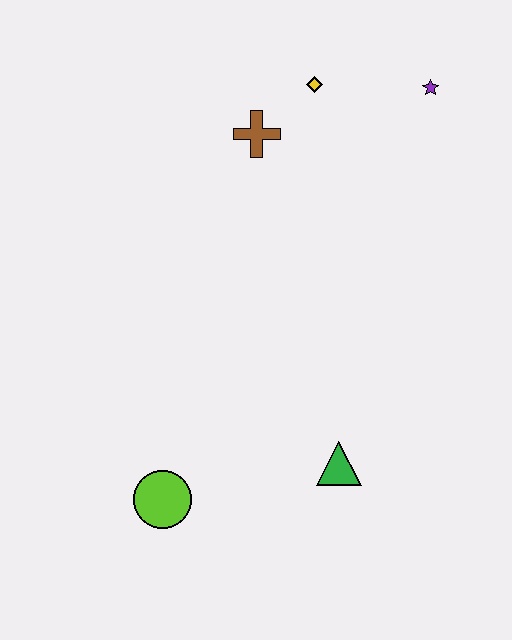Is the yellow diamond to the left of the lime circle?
No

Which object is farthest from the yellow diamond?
The lime circle is farthest from the yellow diamond.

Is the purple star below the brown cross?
No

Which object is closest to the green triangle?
The lime circle is closest to the green triangle.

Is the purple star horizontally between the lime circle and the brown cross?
No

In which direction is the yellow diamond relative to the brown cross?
The yellow diamond is to the right of the brown cross.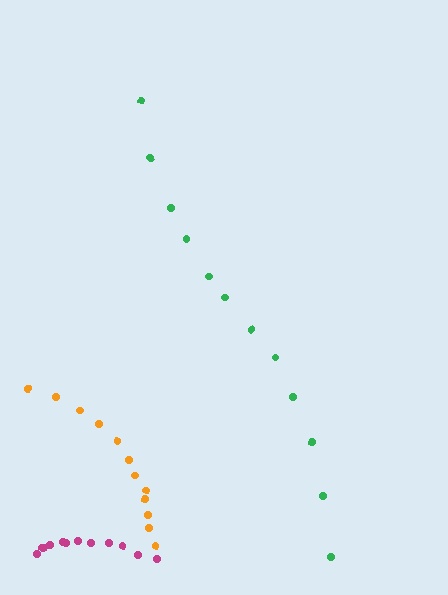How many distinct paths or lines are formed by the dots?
There are 3 distinct paths.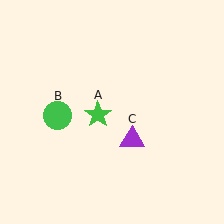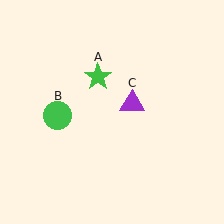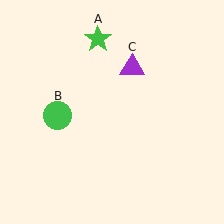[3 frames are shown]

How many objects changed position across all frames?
2 objects changed position: green star (object A), purple triangle (object C).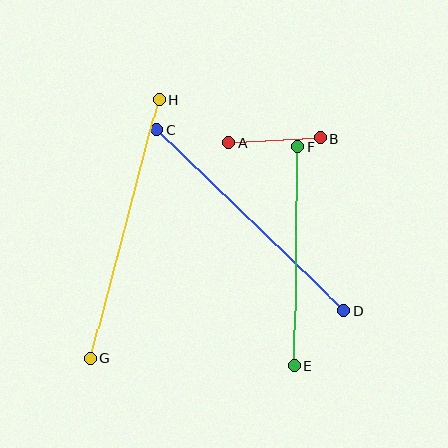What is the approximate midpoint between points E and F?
The midpoint is at approximately (296, 257) pixels.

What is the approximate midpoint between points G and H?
The midpoint is at approximately (125, 229) pixels.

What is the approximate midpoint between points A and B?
The midpoint is at approximately (275, 141) pixels.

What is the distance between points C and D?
The distance is approximately 259 pixels.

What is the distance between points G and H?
The distance is approximately 268 pixels.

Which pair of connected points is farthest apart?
Points G and H are farthest apart.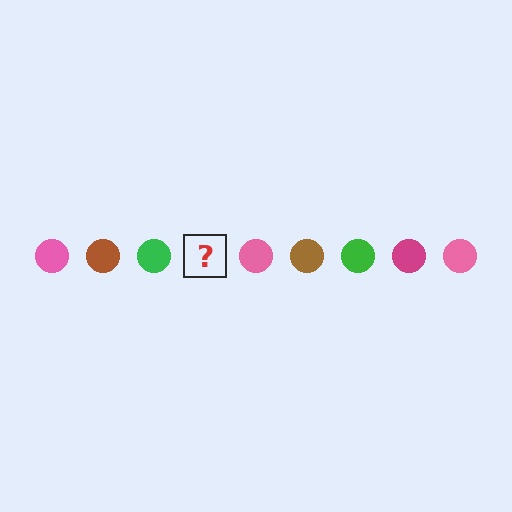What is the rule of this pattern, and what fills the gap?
The rule is that the pattern cycles through pink, brown, green, magenta circles. The gap should be filled with a magenta circle.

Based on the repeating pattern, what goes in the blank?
The blank should be a magenta circle.